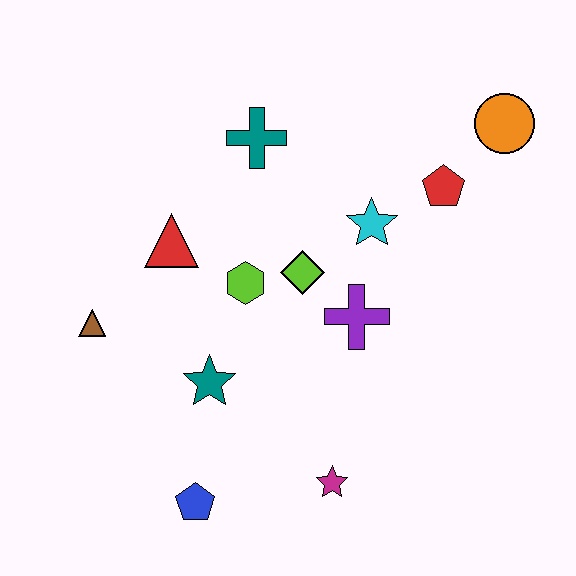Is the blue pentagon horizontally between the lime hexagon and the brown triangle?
Yes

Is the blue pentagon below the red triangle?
Yes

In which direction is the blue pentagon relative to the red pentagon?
The blue pentagon is below the red pentagon.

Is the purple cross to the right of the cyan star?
No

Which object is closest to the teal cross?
The red triangle is closest to the teal cross.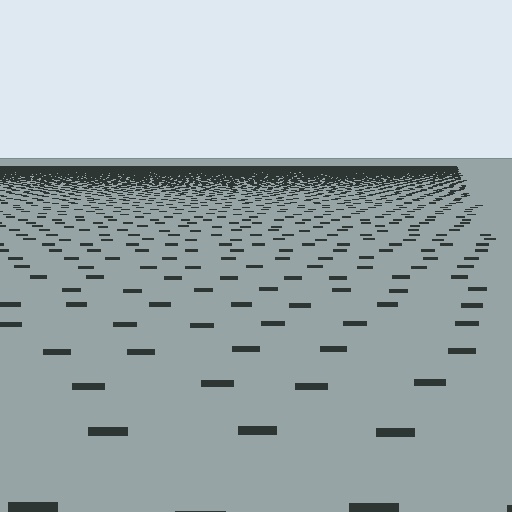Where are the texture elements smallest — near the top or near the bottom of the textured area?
Near the top.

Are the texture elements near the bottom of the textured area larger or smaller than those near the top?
Larger. Near the bottom, elements are closer to the viewer and appear at a bigger on-screen size.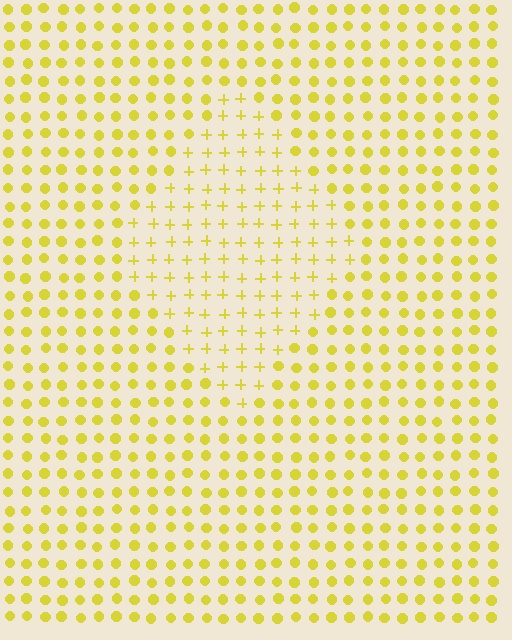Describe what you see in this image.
The image is filled with small yellow elements arranged in a uniform grid. A diamond-shaped region contains plus signs, while the surrounding area contains circles. The boundary is defined purely by the change in element shape.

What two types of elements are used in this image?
The image uses plus signs inside the diamond region and circles outside it.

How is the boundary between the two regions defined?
The boundary is defined by a change in element shape: plus signs inside vs. circles outside. All elements share the same color and spacing.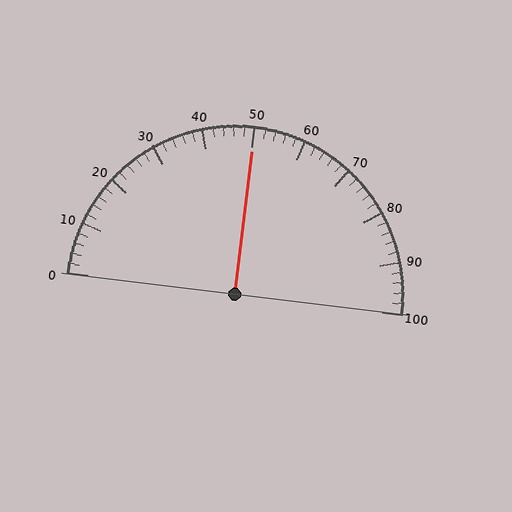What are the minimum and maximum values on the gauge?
The gauge ranges from 0 to 100.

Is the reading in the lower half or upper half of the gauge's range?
The reading is in the upper half of the range (0 to 100).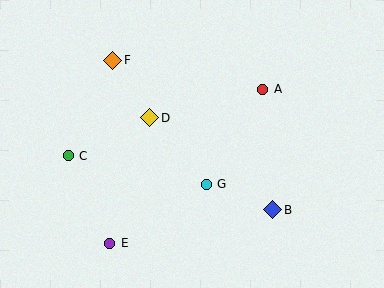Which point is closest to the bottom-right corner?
Point B is closest to the bottom-right corner.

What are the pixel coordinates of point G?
Point G is at (206, 184).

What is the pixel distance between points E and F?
The distance between E and F is 183 pixels.